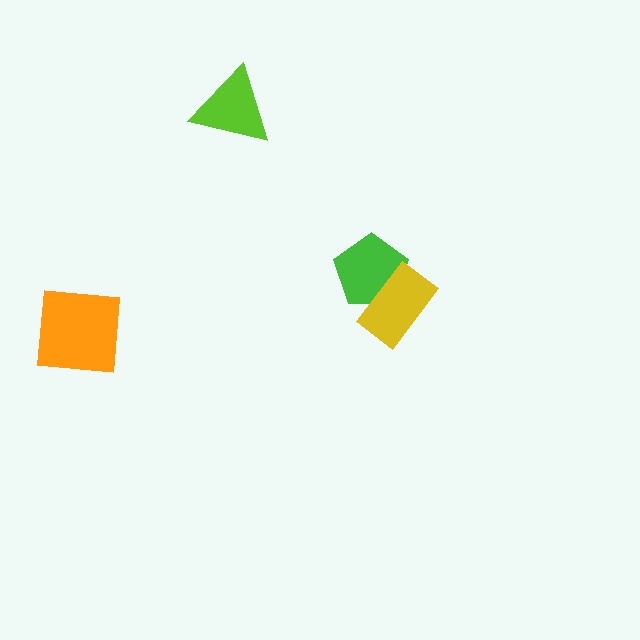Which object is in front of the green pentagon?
The yellow rectangle is in front of the green pentagon.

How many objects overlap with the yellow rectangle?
1 object overlaps with the yellow rectangle.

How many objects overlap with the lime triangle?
0 objects overlap with the lime triangle.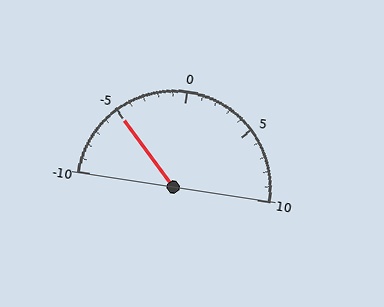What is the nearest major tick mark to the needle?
The nearest major tick mark is -5.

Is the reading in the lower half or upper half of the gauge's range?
The reading is in the lower half of the range (-10 to 10).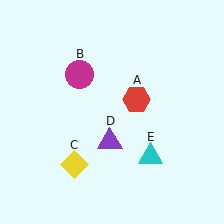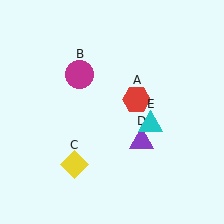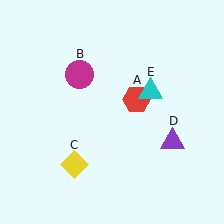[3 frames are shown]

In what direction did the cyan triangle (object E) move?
The cyan triangle (object E) moved up.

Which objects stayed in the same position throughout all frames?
Red hexagon (object A) and magenta circle (object B) and yellow diamond (object C) remained stationary.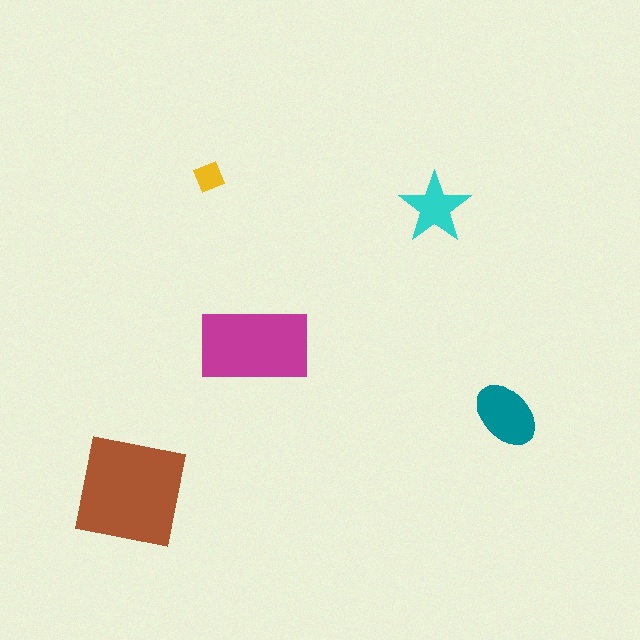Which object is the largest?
The brown square.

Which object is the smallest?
The yellow diamond.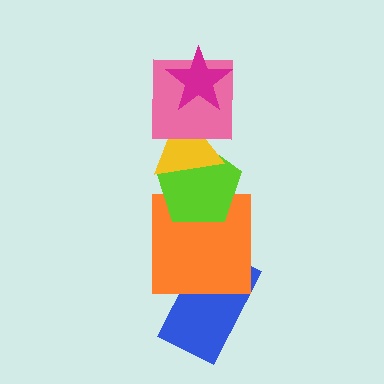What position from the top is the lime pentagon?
The lime pentagon is 4th from the top.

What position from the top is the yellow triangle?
The yellow triangle is 3rd from the top.